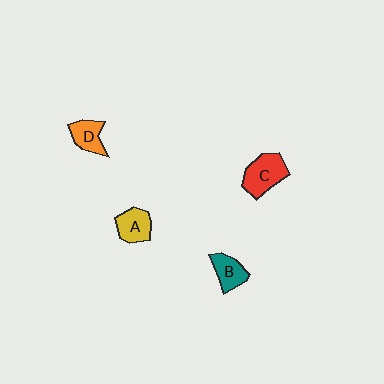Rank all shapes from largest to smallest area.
From largest to smallest: C (red), A (yellow), B (teal), D (orange).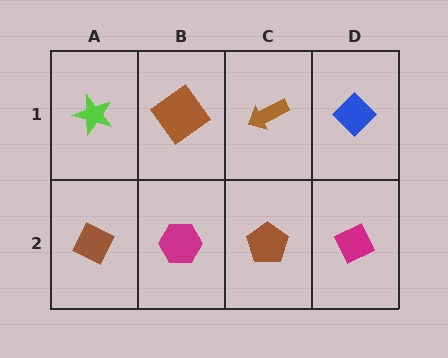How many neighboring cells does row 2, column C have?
3.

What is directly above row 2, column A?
A lime star.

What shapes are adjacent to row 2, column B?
A brown diamond (row 1, column B), a brown diamond (row 2, column A), a brown pentagon (row 2, column C).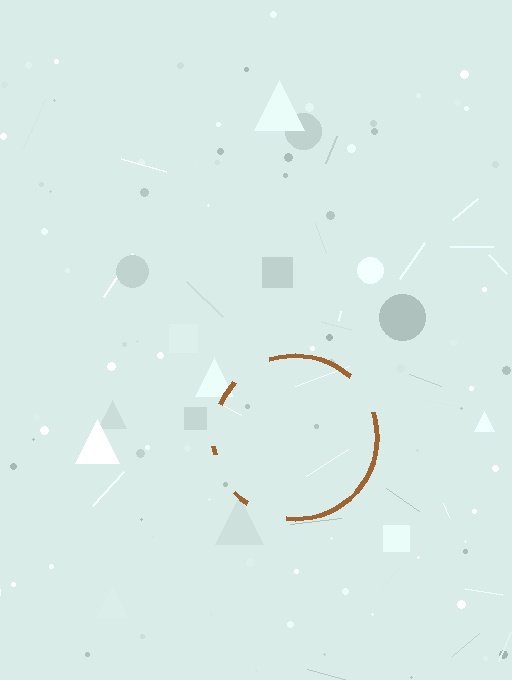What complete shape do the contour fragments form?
The contour fragments form a circle.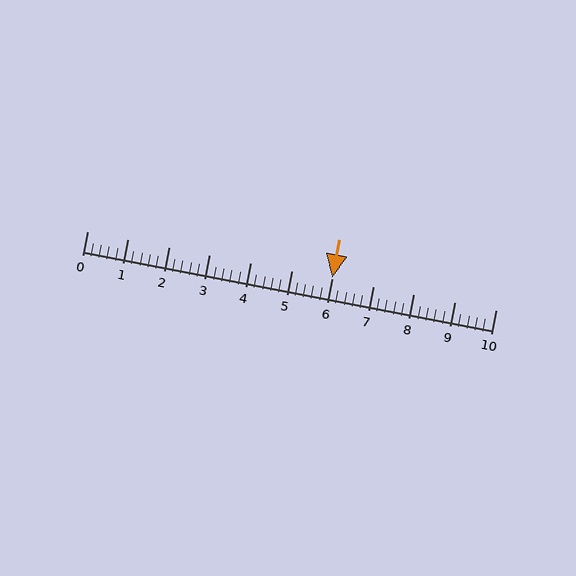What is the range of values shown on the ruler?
The ruler shows values from 0 to 10.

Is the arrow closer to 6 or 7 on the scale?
The arrow is closer to 6.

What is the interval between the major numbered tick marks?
The major tick marks are spaced 1 units apart.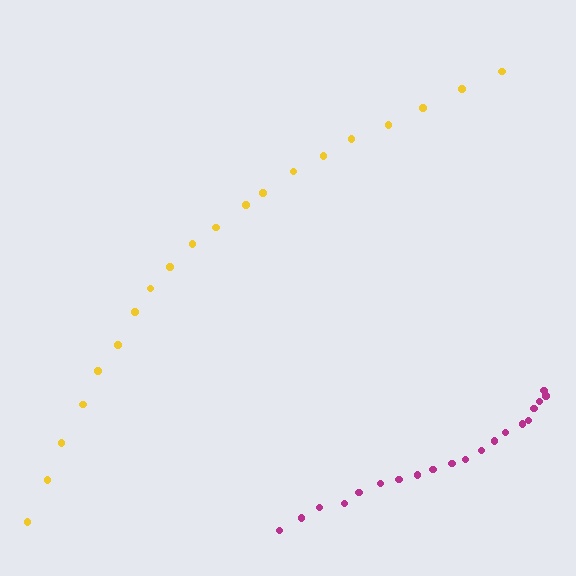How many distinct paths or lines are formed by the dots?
There are 2 distinct paths.